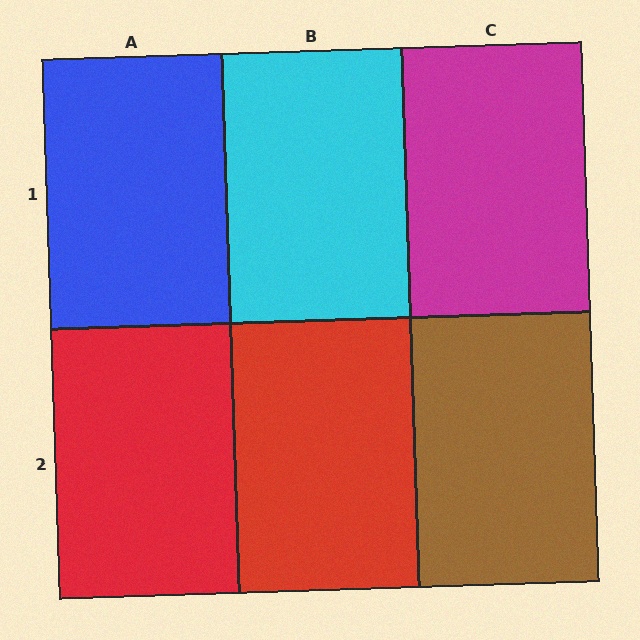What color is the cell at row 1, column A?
Blue.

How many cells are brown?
1 cell is brown.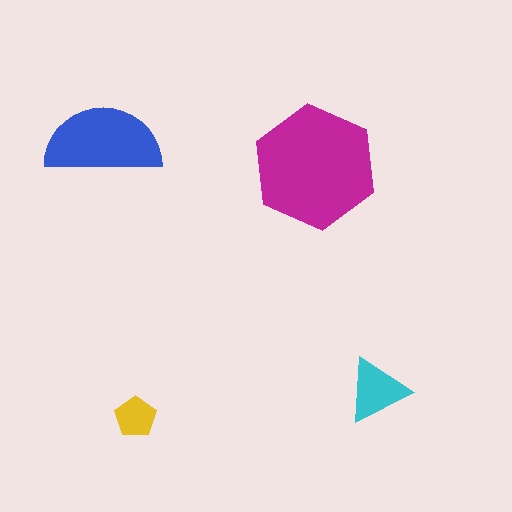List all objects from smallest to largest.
The yellow pentagon, the cyan triangle, the blue semicircle, the magenta hexagon.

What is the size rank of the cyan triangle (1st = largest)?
3rd.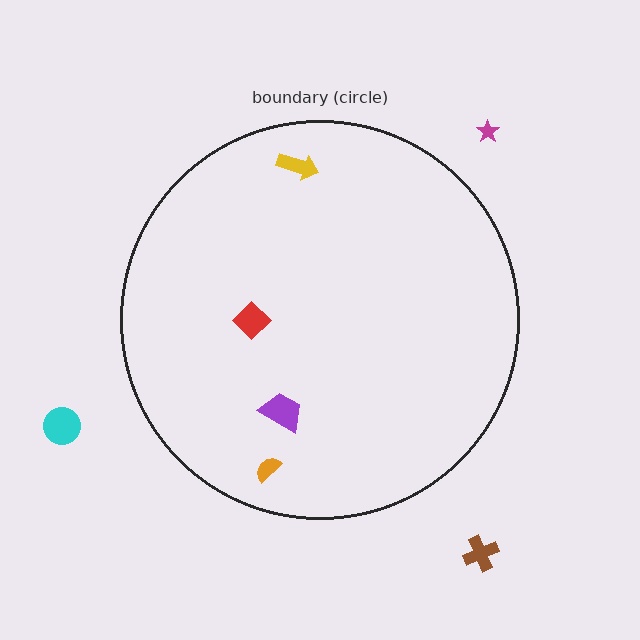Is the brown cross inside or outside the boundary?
Outside.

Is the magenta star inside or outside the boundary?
Outside.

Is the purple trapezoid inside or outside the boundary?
Inside.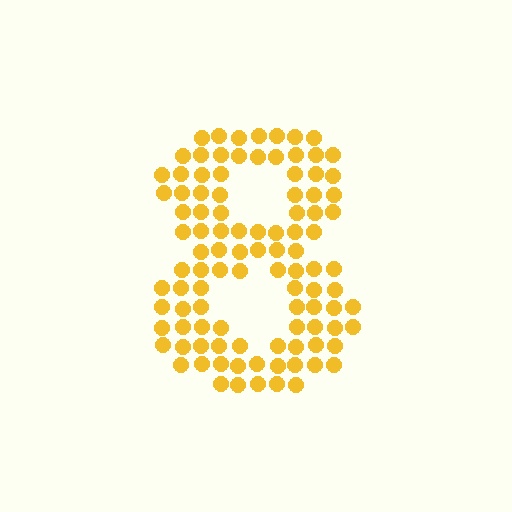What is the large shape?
The large shape is the digit 8.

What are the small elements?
The small elements are circles.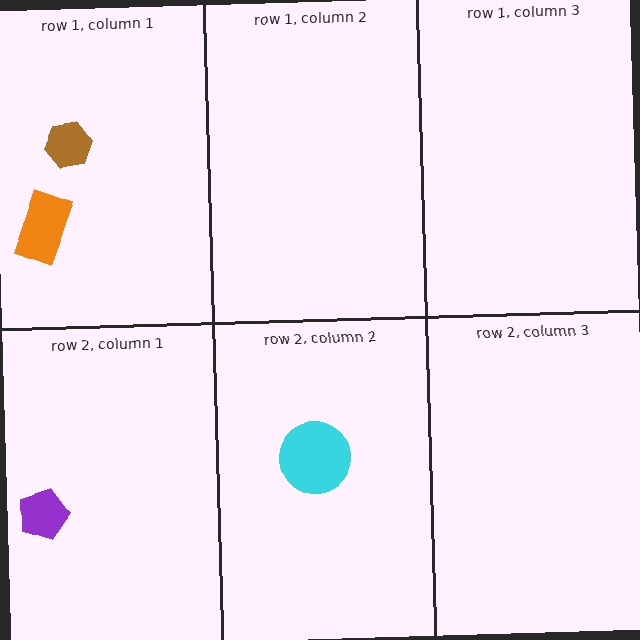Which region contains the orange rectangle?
The row 1, column 1 region.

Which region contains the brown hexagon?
The row 1, column 1 region.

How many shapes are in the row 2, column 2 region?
1.